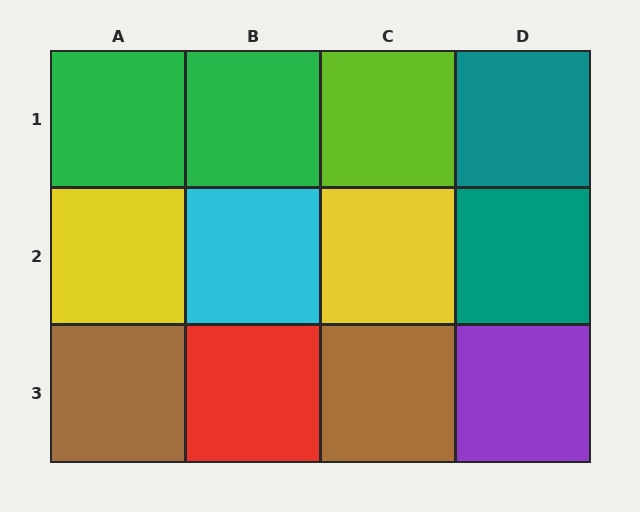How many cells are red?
1 cell is red.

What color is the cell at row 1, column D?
Teal.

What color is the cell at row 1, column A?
Green.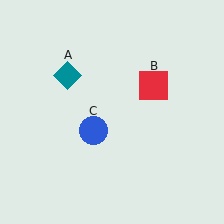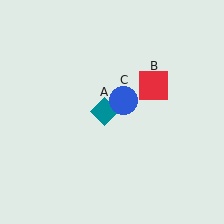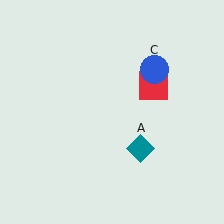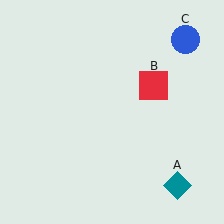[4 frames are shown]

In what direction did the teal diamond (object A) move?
The teal diamond (object A) moved down and to the right.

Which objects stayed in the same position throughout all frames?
Red square (object B) remained stationary.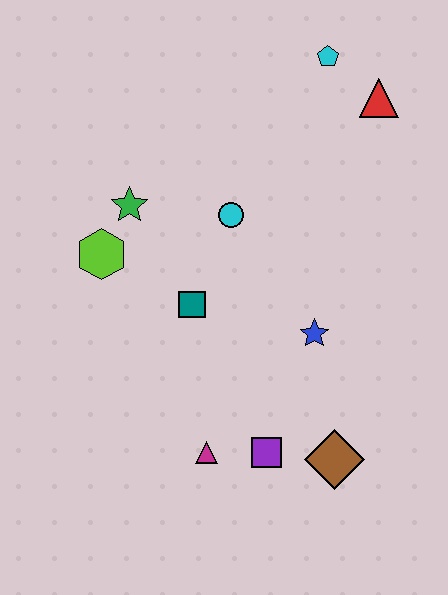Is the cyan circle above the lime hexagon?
Yes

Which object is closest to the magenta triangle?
The purple square is closest to the magenta triangle.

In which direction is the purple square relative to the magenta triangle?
The purple square is to the right of the magenta triangle.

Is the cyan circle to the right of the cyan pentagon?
No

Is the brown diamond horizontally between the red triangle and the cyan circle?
Yes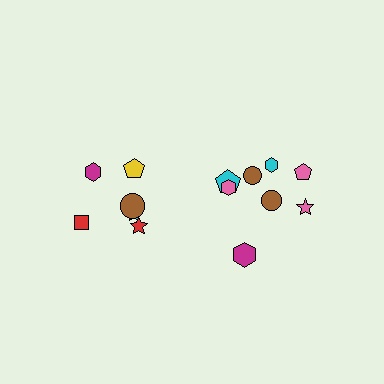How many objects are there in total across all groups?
There are 14 objects.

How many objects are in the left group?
There are 6 objects.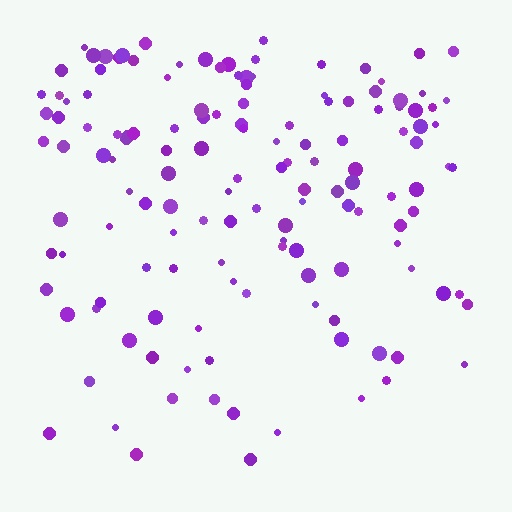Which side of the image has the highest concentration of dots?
The top.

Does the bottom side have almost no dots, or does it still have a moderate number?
Still a moderate number, just noticeably fewer than the top.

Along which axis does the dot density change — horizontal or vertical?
Vertical.